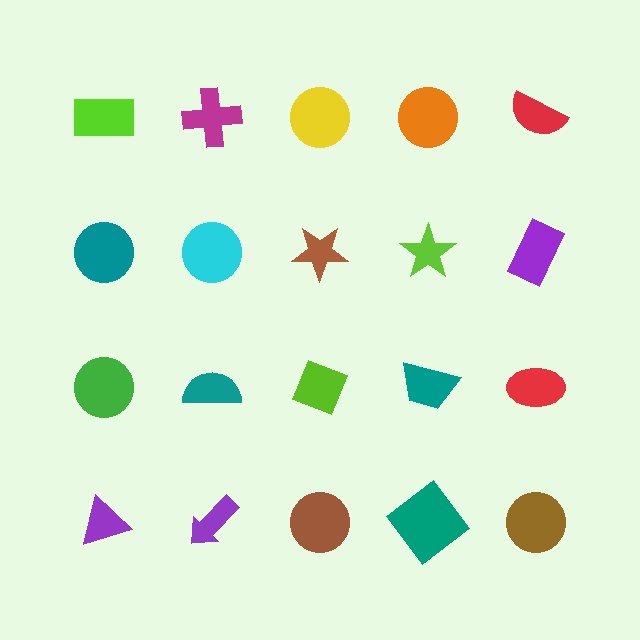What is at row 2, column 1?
A teal circle.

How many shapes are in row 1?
5 shapes.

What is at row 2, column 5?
A purple rectangle.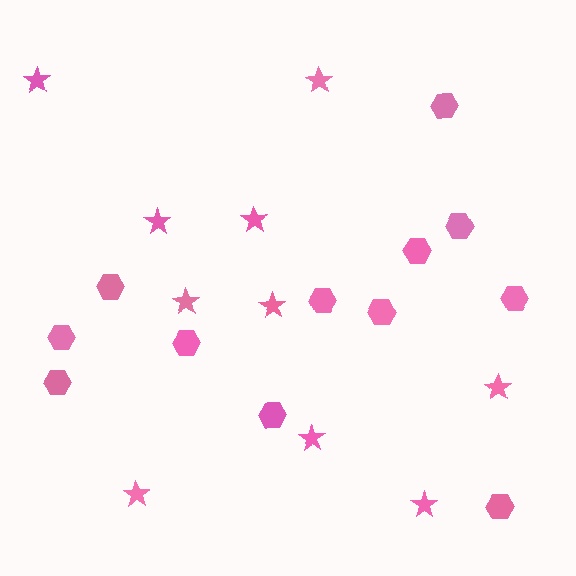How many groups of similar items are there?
There are 2 groups: one group of stars (10) and one group of hexagons (12).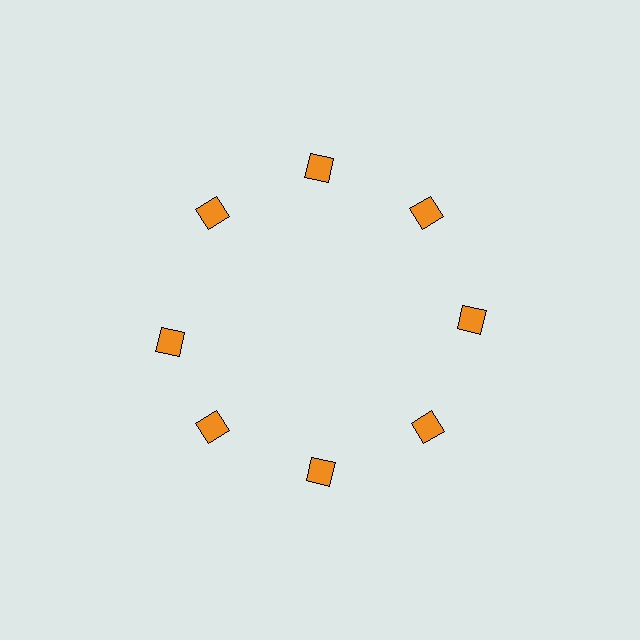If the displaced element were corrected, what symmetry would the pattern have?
It would have 8-fold rotational symmetry — the pattern would map onto itself every 45 degrees.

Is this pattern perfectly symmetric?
No. The 8 orange squares are arranged in a ring, but one element near the 9 o'clock position is rotated out of alignment along the ring, breaking the 8-fold rotational symmetry.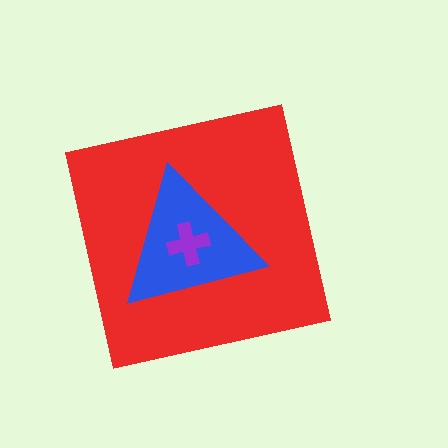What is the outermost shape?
The red square.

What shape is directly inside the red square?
The blue triangle.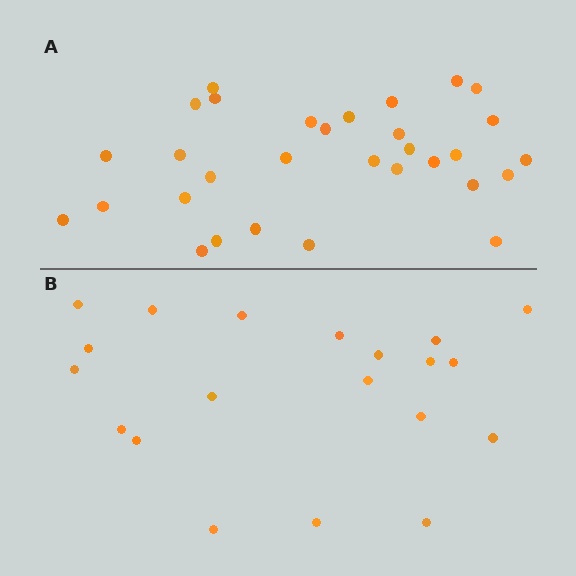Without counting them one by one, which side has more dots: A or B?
Region A (the top region) has more dots.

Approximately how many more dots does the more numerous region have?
Region A has roughly 12 or so more dots than region B.